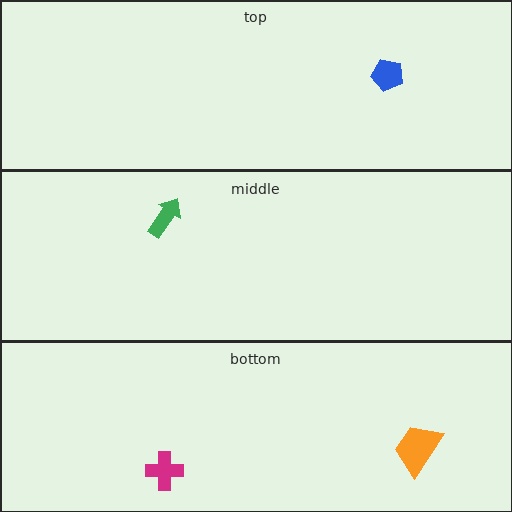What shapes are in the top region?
The blue pentagon.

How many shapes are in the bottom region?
2.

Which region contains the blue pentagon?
The top region.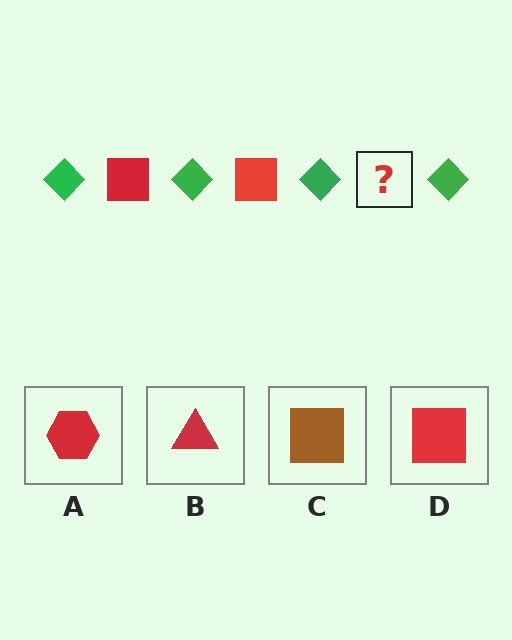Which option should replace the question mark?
Option D.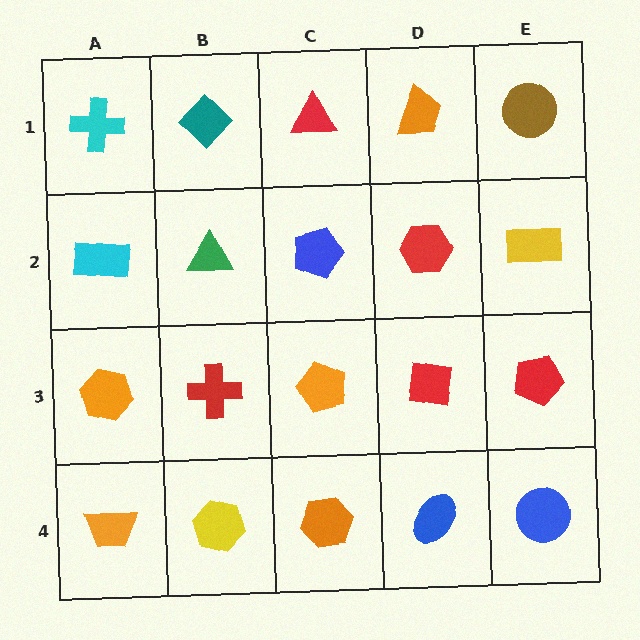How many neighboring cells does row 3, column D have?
4.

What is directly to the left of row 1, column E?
An orange trapezoid.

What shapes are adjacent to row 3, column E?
A yellow rectangle (row 2, column E), a blue circle (row 4, column E), a red square (row 3, column D).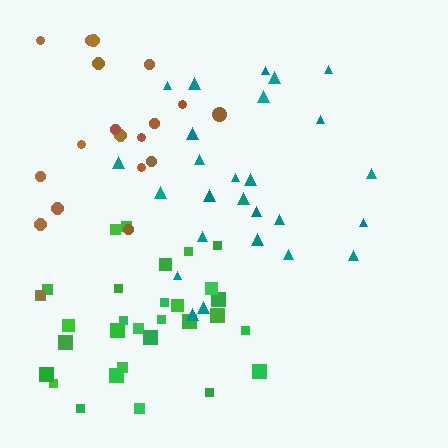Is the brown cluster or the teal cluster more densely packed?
Teal.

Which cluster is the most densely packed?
Green.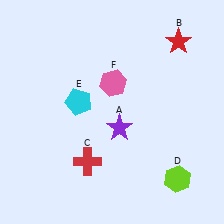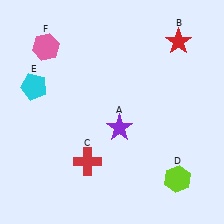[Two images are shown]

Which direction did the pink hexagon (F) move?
The pink hexagon (F) moved left.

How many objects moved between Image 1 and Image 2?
2 objects moved between the two images.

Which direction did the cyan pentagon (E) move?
The cyan pentagon (E) moved left.